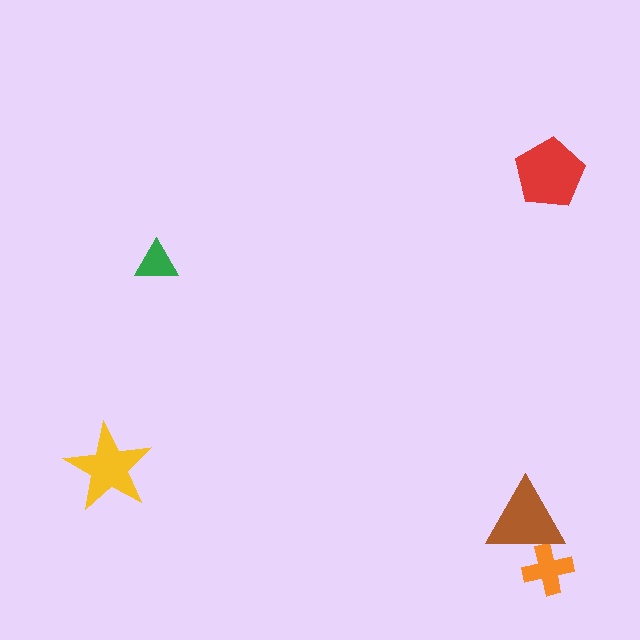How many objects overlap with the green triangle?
0 objects overlap with the green triangle.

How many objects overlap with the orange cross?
1 object overlaps with the orange cross.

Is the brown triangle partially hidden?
No, no other shape covers it.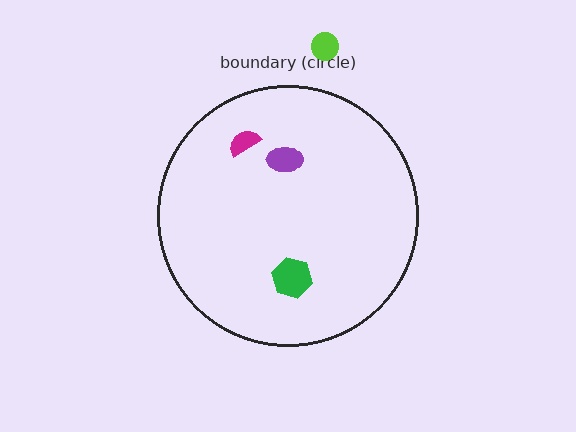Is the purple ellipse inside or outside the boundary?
Inside.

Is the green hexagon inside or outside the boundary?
Inside.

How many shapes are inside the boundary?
3 inside, 1 outside.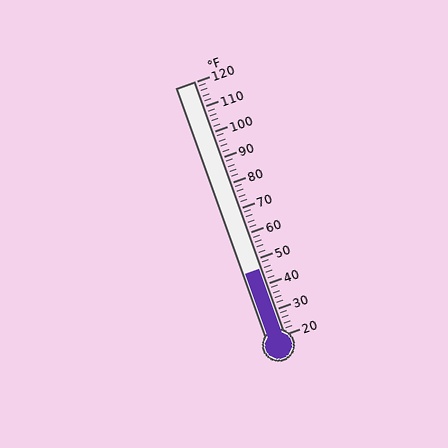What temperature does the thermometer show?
The thermometer shows approximately 46°F.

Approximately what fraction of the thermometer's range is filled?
The thermometer is filled to approximately 25% of its range.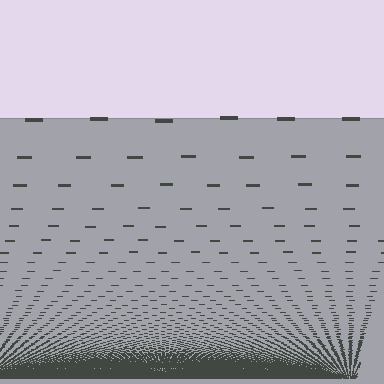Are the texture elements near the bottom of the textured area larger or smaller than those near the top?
Smaller. The gradient is inverted — elements near the bottom are smaller and denser.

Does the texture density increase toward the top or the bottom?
Density increases toward the bottom.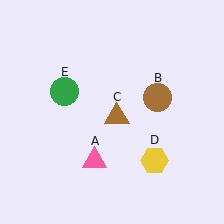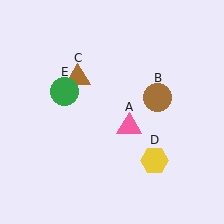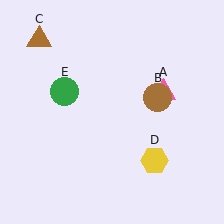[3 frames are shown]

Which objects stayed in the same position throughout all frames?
Brown circle (object B) and yellow hexagon (object D) and green circle (object E) remained stationary.